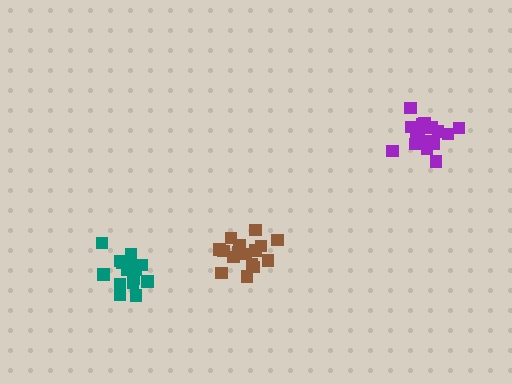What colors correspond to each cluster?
The clusters are colored: purple, brown, teal.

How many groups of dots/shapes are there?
There are 3 groups.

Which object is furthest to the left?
The teal cluster is leftmost.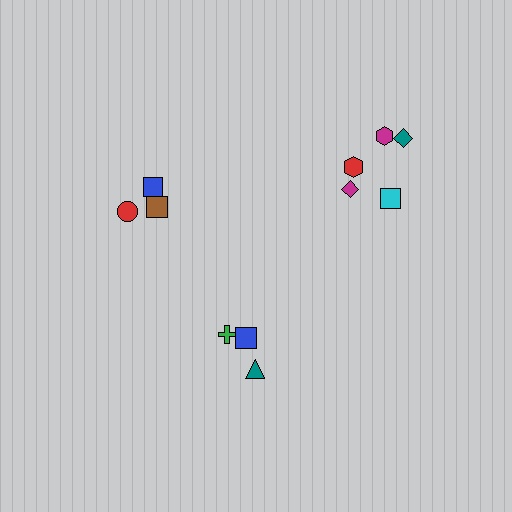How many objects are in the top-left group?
There are 3 objects.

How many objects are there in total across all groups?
There are 11 objects.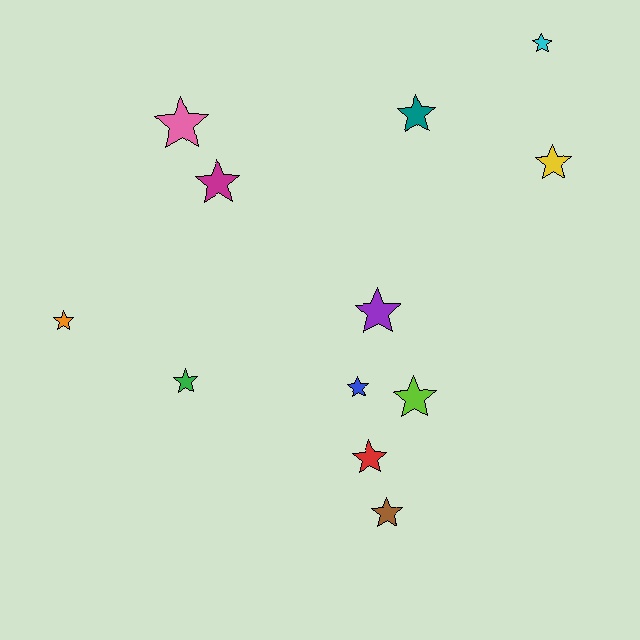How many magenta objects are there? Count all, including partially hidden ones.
There is 1 magenta object.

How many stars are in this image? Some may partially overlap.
There are 12 stars.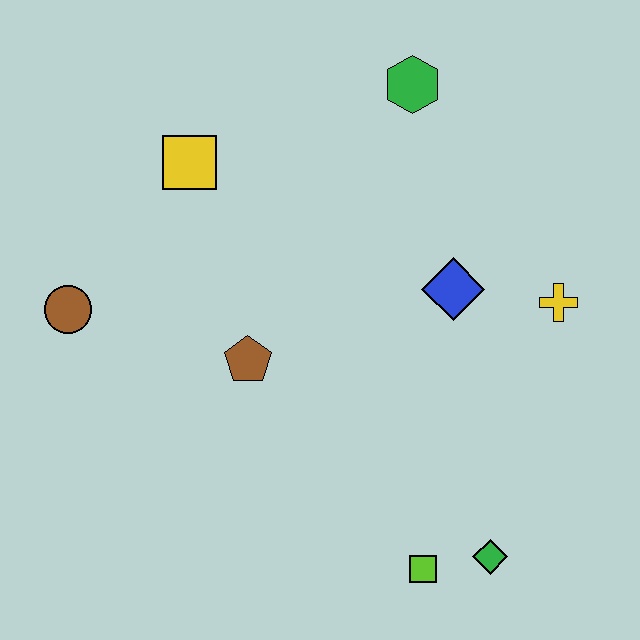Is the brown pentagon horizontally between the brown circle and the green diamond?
Yes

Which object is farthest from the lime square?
The green hexagon is farthest from the lime square.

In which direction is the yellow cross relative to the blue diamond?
The yellow cross is to the right of the blue diamond.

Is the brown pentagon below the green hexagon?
Yes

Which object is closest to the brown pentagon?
The brown circle is closest to the brown pentagon.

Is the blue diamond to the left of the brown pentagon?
No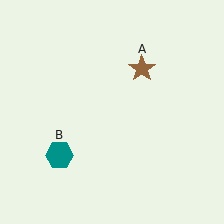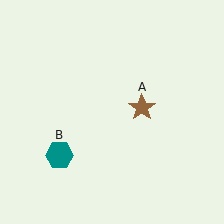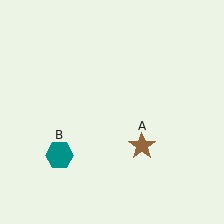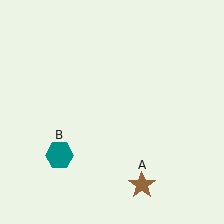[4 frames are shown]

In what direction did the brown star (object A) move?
The brown star (object A) moved down.